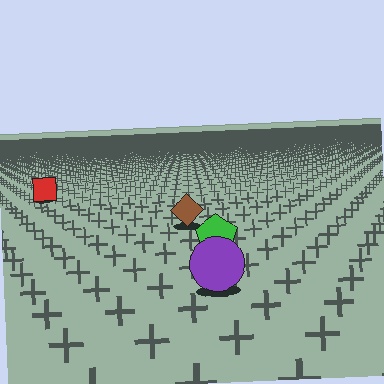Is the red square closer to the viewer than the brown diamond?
No. The brown diamond is closer — you can tell from the texture gradient: the ground texture is coarser near it.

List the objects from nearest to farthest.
From nearest to farthest: the purple circle, the green pentagon, the brown diamond, the red square.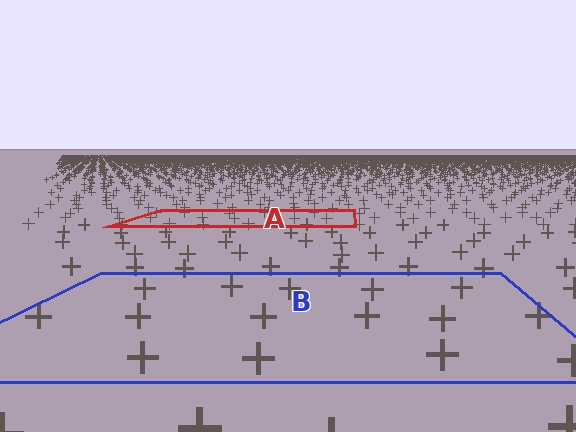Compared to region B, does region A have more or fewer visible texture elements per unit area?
Region A has more texture elements per unit area — they are packed more densely because it is farther away.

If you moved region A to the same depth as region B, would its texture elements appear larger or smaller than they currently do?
They would appear larger. At a closer depth, the same texture elements are projected at a bigger on-screen size.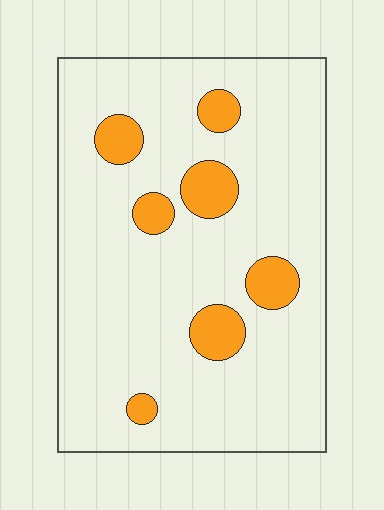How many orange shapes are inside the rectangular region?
7.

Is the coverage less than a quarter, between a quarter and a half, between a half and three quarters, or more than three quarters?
Less than a quarter.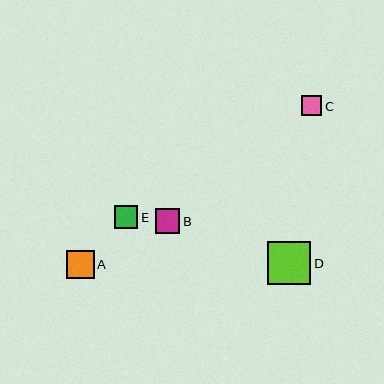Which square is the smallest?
Square C is the smallest with a size of approximately 20 pixels.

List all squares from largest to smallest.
From largest to smallest: D, A, B, E, C.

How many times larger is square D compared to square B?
Square D is approximately 1.8 times the size of square B.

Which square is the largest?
Square D is the largest with a size of approximately 43 pixels.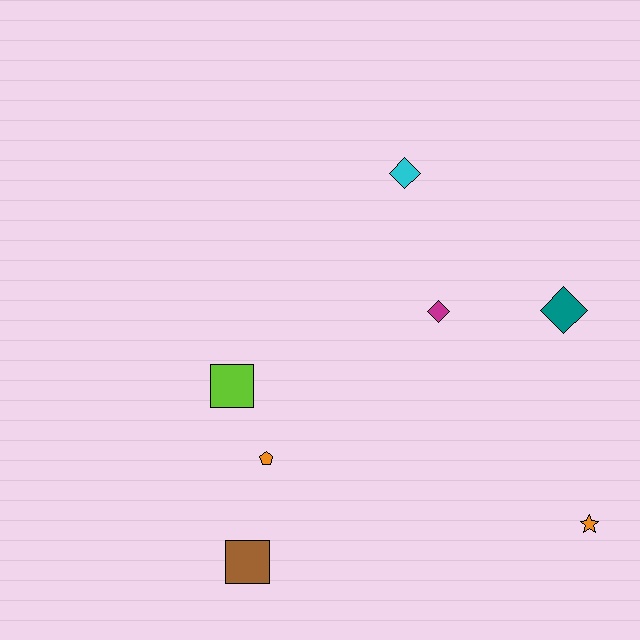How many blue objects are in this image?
There are no blue objects.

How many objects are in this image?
There are 7 objects.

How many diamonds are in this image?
There are 3 diamonds.